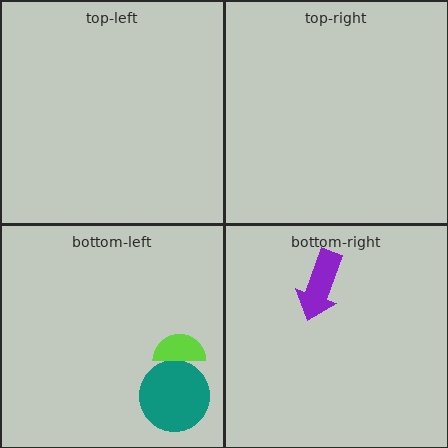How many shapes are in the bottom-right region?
1.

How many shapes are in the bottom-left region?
2.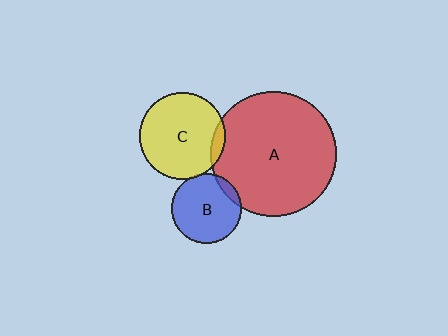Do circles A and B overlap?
Yes.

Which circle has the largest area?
Circle A (red).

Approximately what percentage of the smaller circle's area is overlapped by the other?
Approximately 10%.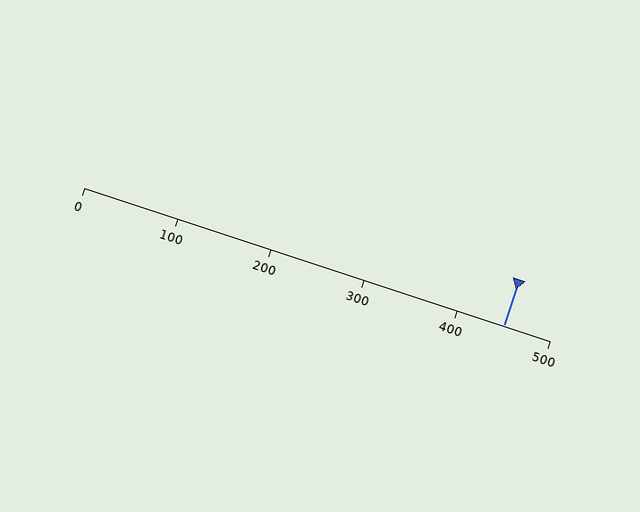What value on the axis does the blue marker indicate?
The marker indicates approximately 450.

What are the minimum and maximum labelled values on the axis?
The axis runs from 0 to 500.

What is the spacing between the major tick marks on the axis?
The major ticks are spaced 100 apart.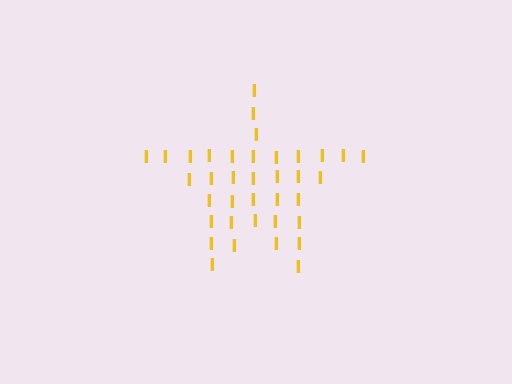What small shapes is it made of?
It is made of small letter I's.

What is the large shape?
The large shape is a star.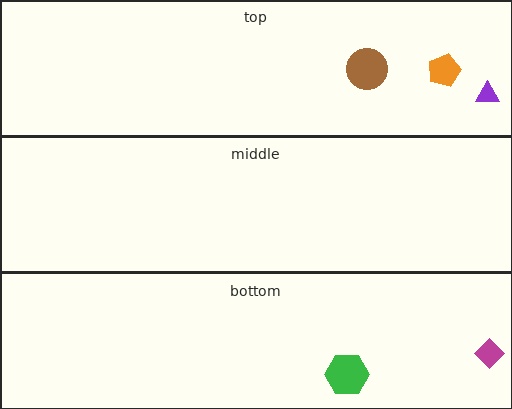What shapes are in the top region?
The orange pentagon, the brown circle, the purple triangle.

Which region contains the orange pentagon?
The top region.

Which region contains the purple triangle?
The top region.